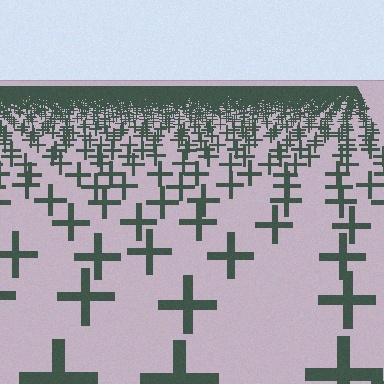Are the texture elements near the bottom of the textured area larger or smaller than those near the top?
Larger. Near the bottom, elements are closer to the viewer and appear at a bigger on-screen size.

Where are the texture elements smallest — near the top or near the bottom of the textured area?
Near the top.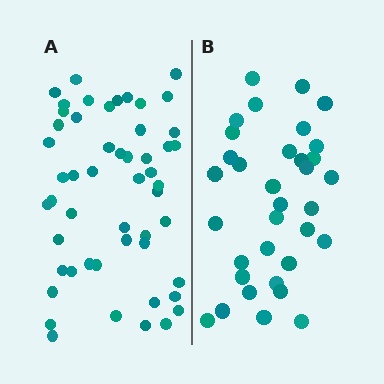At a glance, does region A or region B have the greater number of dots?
Region A (the left region) has more dots.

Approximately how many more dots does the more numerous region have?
Region A has approximately 20 more dots than region B.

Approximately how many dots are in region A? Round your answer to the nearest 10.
About 50 dots. (The exact count is 52, which rounds to 50.)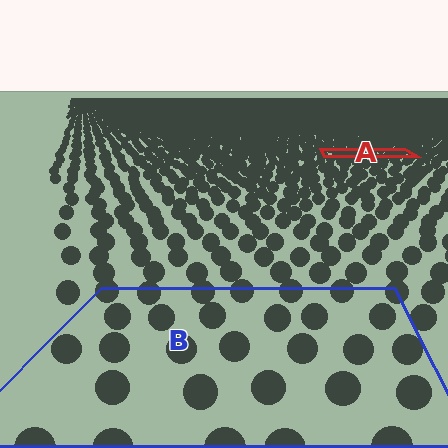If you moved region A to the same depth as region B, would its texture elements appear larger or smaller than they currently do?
They would appear larger. At a closer depth, the same texture elements are projected at a bigger on-screen size.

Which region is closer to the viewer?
Region B is closer. The texture elements there are larger and more spread out.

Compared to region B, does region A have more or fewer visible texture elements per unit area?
Region A has more texture elements per unit area — they are packed more densely because it is farther away.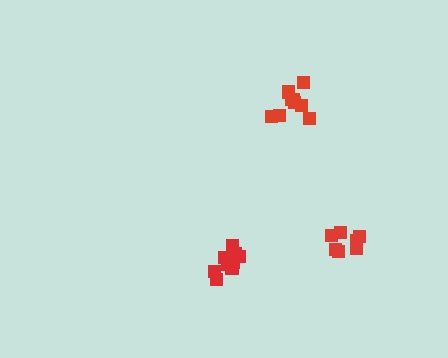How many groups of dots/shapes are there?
There are 3 groups.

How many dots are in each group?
Group 1: 9 dots, Group 2: 9 dots, Group 3: 7 dots (25 total).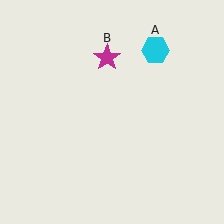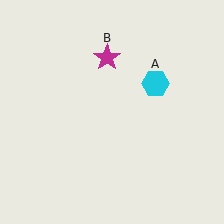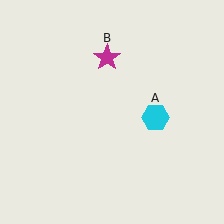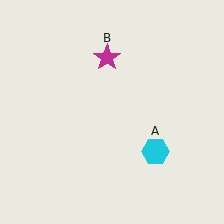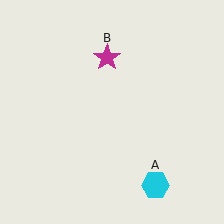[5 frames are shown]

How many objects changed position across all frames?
1 object changed position: cyan hexagon (object A).